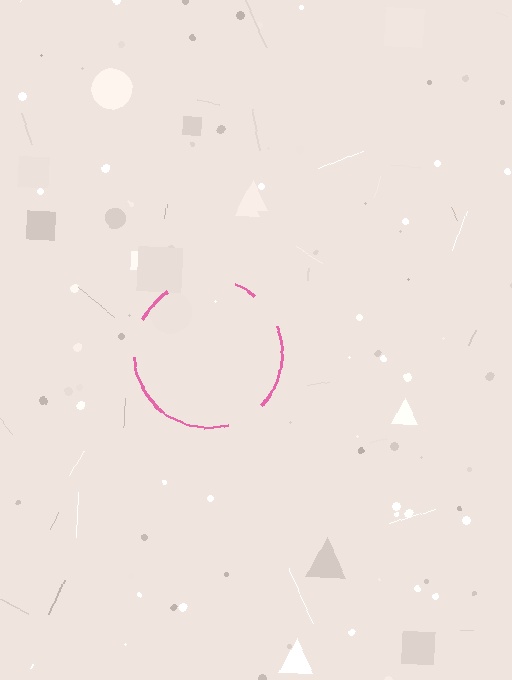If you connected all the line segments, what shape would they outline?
They would outline a circle.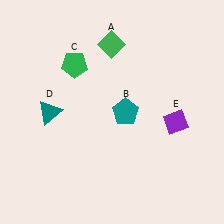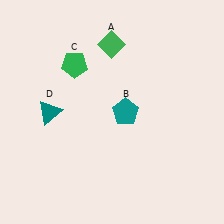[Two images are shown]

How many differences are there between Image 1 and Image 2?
There is 1 difference between the two images.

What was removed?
The purple diamond (E) was removed in Image 2.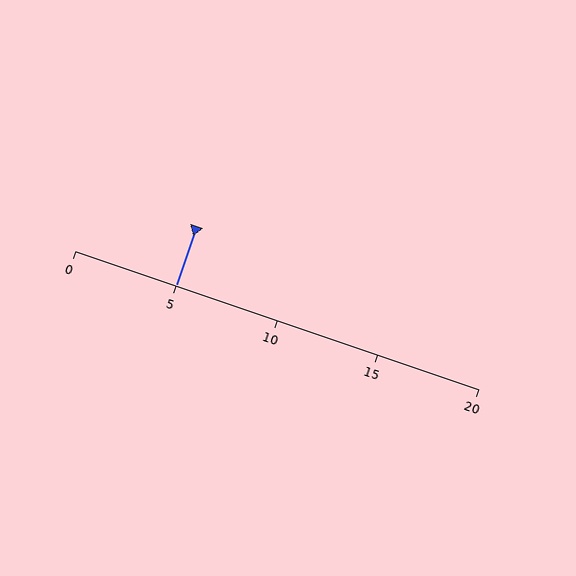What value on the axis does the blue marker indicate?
The marker indicates approximately 5.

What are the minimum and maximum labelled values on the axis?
The axis runs from 0 to 20.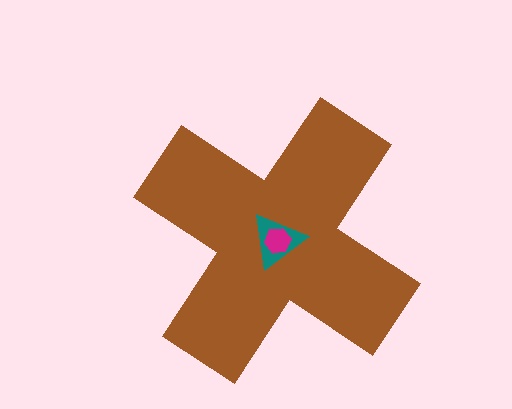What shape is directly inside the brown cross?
The teal triangle.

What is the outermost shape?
The brown cross.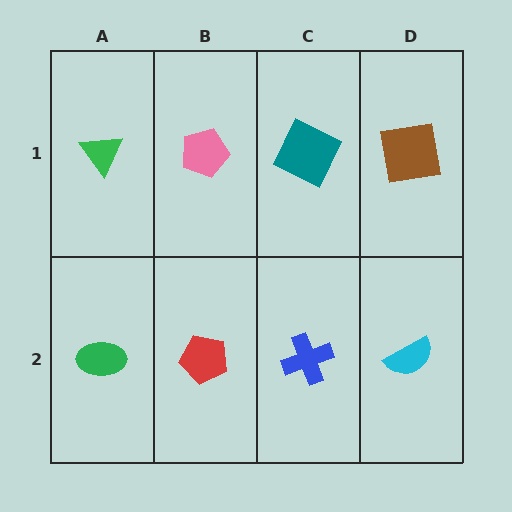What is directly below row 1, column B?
A red pentagon.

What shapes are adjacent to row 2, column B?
A pink pentagon (row 1, column B), a green ellipse (row 2, column A), a blue cross (row 2, column C).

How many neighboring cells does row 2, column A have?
2.